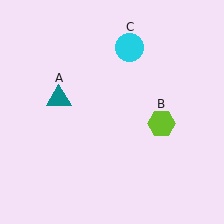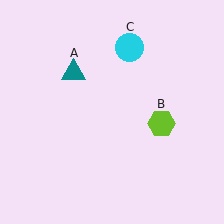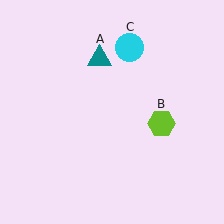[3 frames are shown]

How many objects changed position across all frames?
1 object changed position: teal triangle (object A).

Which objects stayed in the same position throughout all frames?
Lime hexagon (object B) and cyan circle (object C) remained stationary.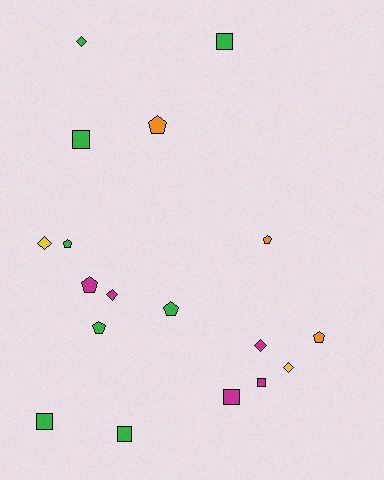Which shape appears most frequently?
Pentagon, with 7 objects.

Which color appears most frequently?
Green, with 8 objects.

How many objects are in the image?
There are 18 objects.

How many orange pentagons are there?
There are 3 orange pentagons.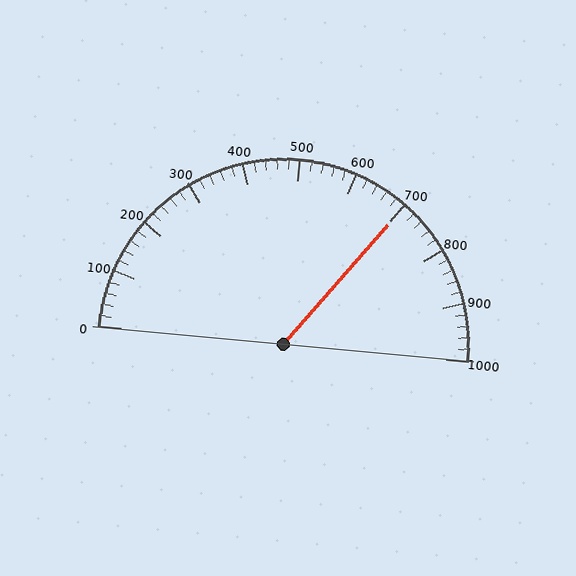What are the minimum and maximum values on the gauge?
The gauge ranges from 0 to 1000.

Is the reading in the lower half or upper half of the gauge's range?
The reading is in the upper half of the range (0 to 1000).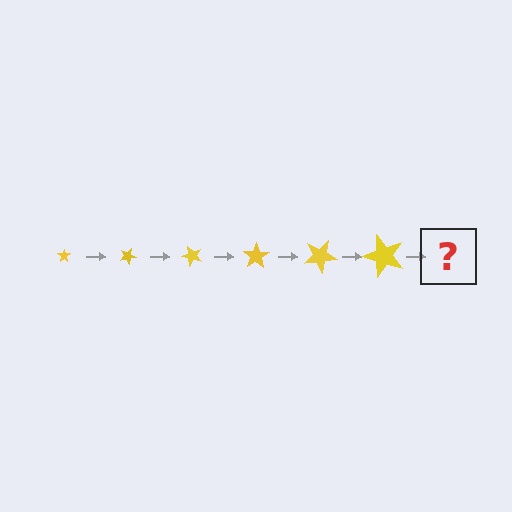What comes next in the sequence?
The next element should be a star, larger than the previous one and rotated 150 degrees from the start.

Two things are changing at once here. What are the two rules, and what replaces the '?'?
The two rules are that the star grows larger each step and it rotates 25 degrees each step. The '?' should be a star, larger than the previous one and rotated 150 degrees from the start.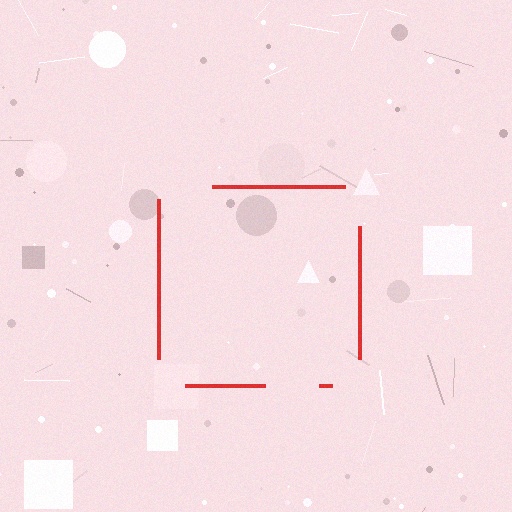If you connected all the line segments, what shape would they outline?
They would outline a square.